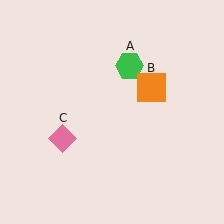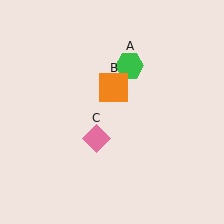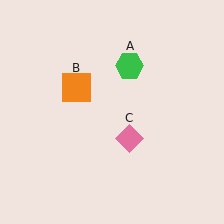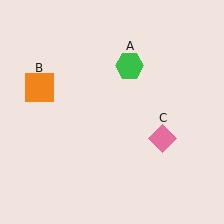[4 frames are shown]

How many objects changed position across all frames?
2 objects changed position: orange square (object B), pink diamond (object C).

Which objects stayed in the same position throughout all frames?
Green hexagon (object A) remained stationary.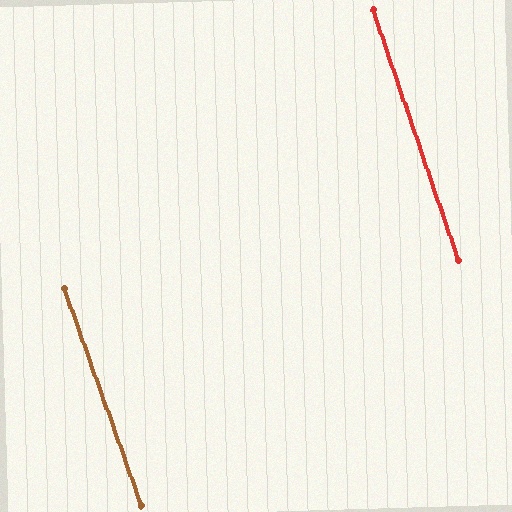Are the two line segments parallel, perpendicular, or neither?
Parallel — their directions differ by only 0.8°.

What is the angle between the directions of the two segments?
Approximately 1 degree.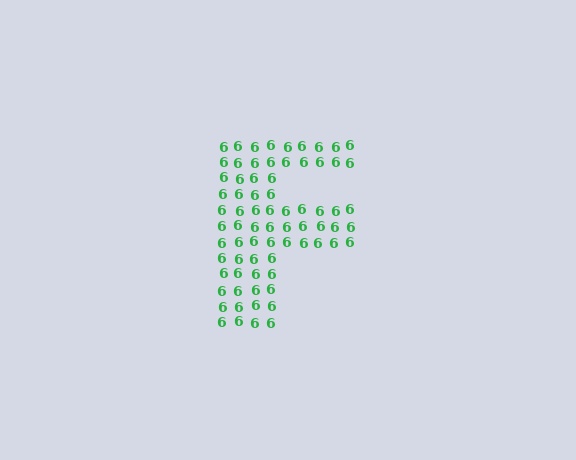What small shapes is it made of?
It is made of small digit 6's.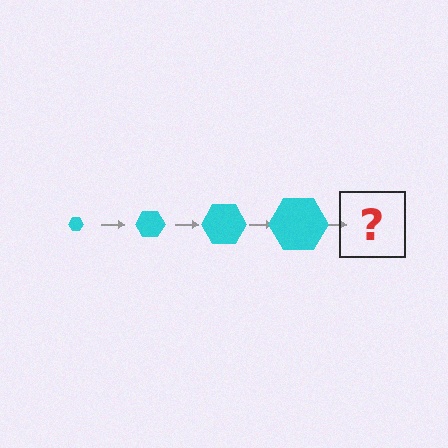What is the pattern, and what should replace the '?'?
The pattern is that the hexagon gets progressively larger each step. The '?' should be a cyan hexagon, larger than the previous one.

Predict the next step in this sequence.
The next step is a cyan hexagon, larger than the previous one.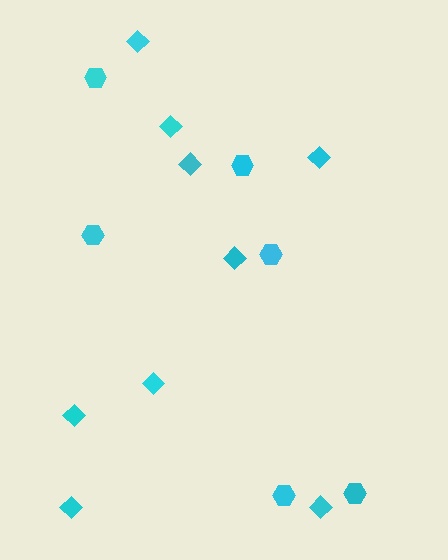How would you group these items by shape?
There are 2 groups: one group of hexagons (6) and one group of diamonds (9).